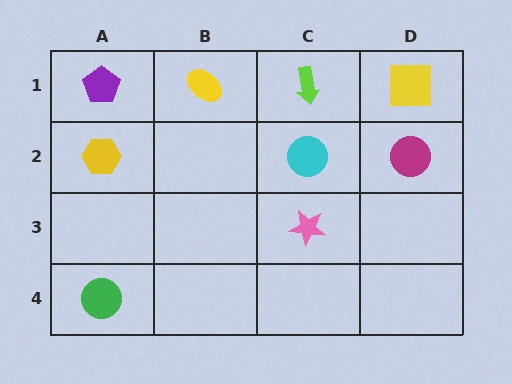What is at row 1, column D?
A yellow square.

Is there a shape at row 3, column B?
No, that cell is empty.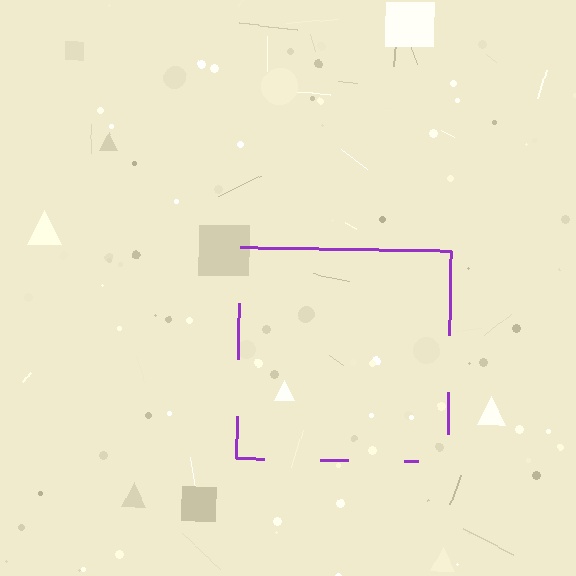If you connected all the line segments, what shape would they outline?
They would outline a square.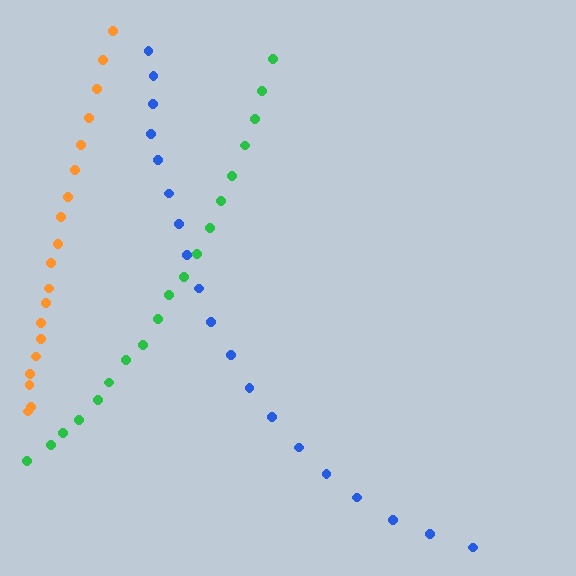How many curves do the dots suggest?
There are 3 distinct paths.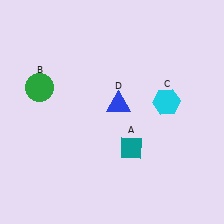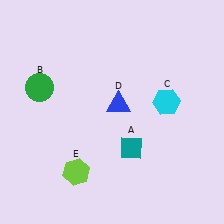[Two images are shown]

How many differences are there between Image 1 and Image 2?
There is 1 difference between the two images.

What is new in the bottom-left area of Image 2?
A lime hexagon (E) was added in the bottom-left area of Image 2.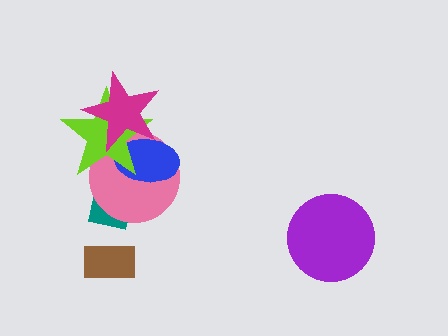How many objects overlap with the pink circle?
4 objects overlap with the pink circle.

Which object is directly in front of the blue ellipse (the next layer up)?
The lime star is directly in front of the blue ellipse.